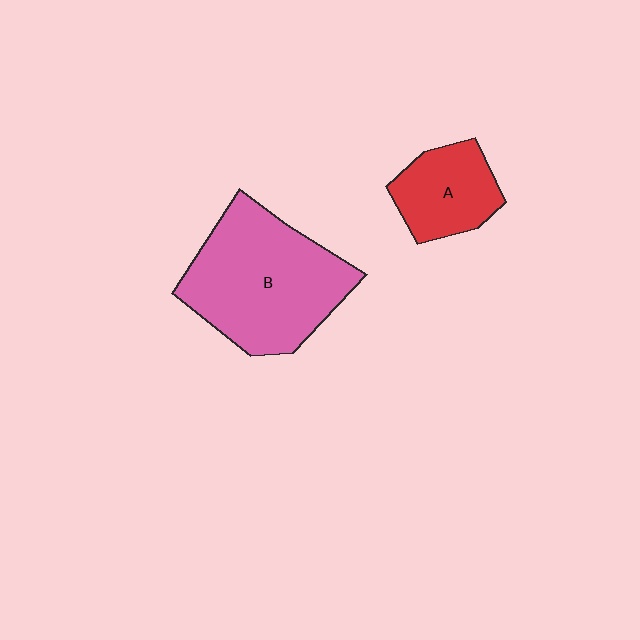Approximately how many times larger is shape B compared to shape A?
Approximately 2.2 times.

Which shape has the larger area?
Shape B (pink).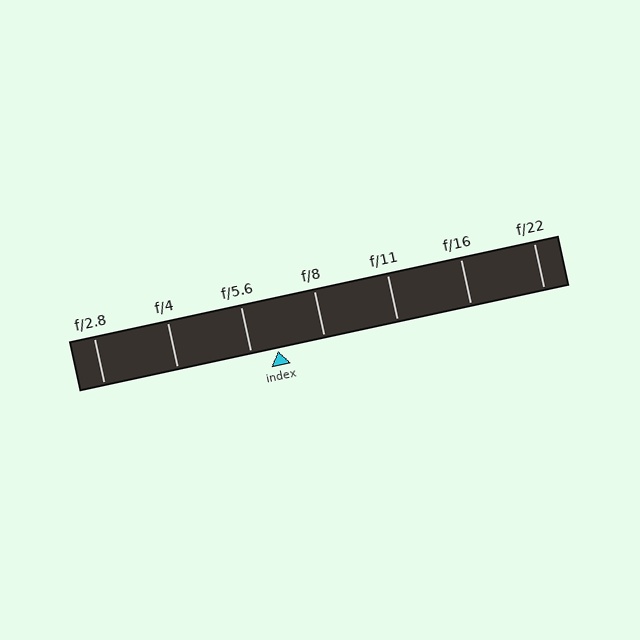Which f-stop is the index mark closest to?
The index mark is closest to f/5.6.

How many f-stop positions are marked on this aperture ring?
There are 7 f-stop positions marked.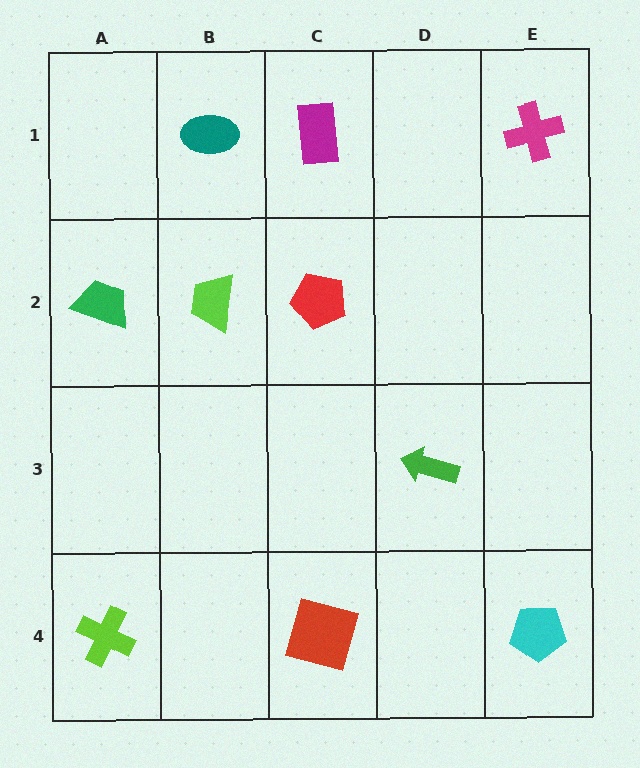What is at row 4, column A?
A lime cross.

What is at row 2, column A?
A green trapezoid.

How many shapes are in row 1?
3 shapes.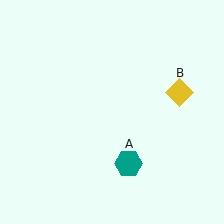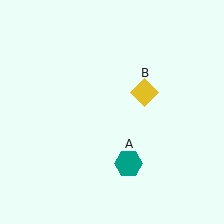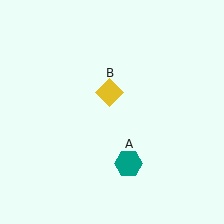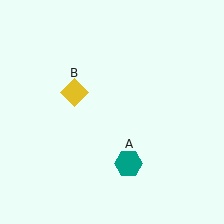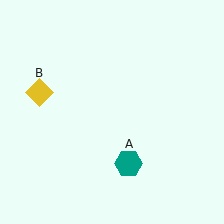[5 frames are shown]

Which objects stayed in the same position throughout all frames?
Teal hexagon (object A) remained stationary.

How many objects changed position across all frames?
1 object changed position: yellow diamond (object B).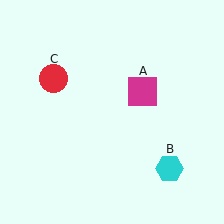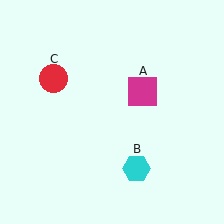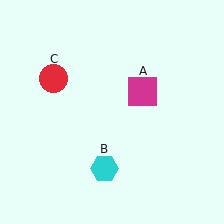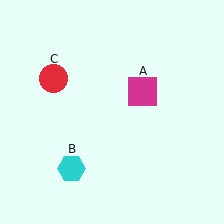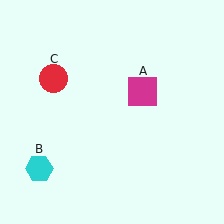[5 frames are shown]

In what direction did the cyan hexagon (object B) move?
The cyan hexagon (object B) moved left.